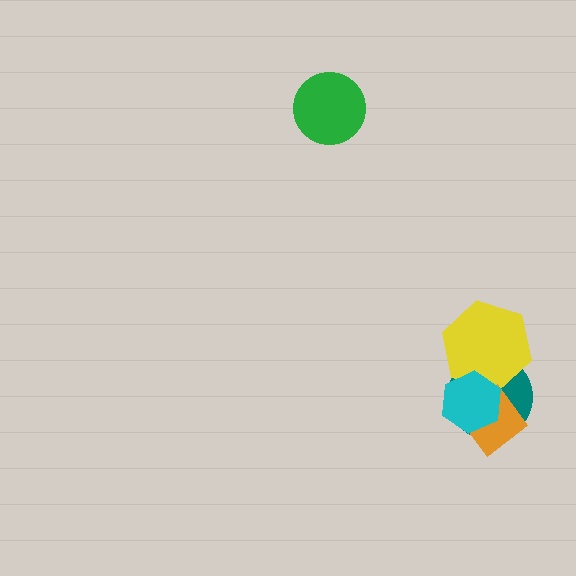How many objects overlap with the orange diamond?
2 objects overlap with the orange diamond.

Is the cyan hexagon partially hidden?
No, no other shape covers it.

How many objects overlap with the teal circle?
3 objects overlap with the teal circle.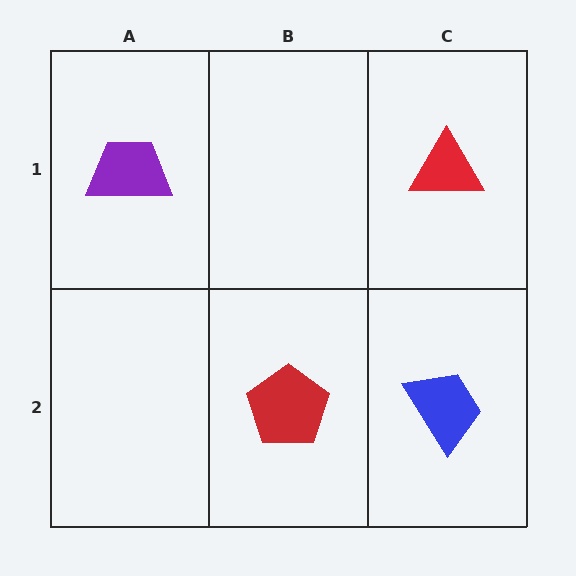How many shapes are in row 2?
2 shapes.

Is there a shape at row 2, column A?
No, that cell is empty.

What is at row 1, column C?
A red triangle.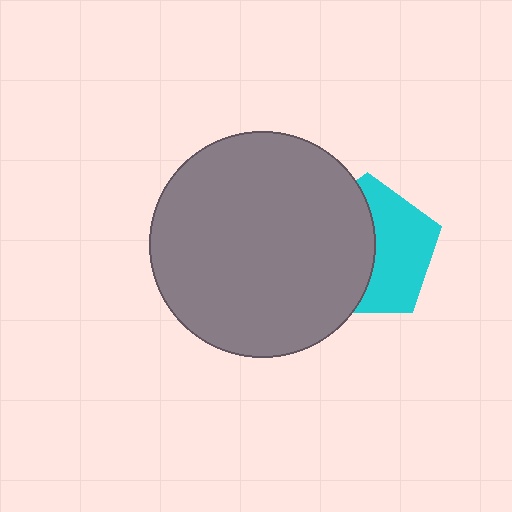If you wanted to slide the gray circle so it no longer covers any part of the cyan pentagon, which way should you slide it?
Slide it left — that is the most direct way to separate the two shapes.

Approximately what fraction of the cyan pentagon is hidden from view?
Roughly 51% of the cyan pentagon is hidden behind the gray circle.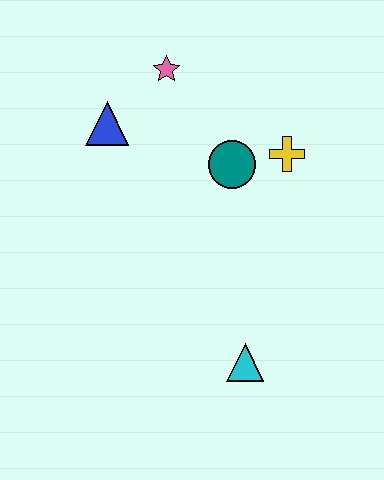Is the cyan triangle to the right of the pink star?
Yes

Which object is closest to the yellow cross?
The teal circle is closest to the yellow cross.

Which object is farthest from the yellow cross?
The cyan triangle is farthest from the yellow cross.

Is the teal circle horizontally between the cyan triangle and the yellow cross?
No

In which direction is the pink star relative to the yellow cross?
The pink star is to the left of the yellow cross.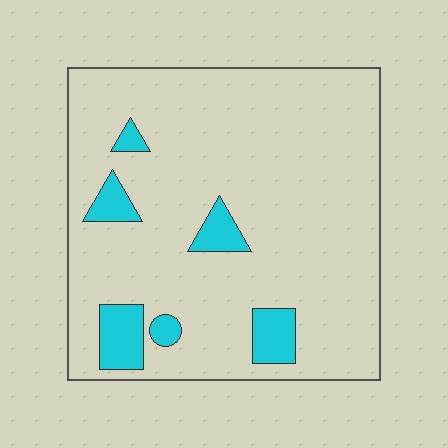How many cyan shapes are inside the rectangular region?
6.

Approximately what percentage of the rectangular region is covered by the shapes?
Approximately 10%.